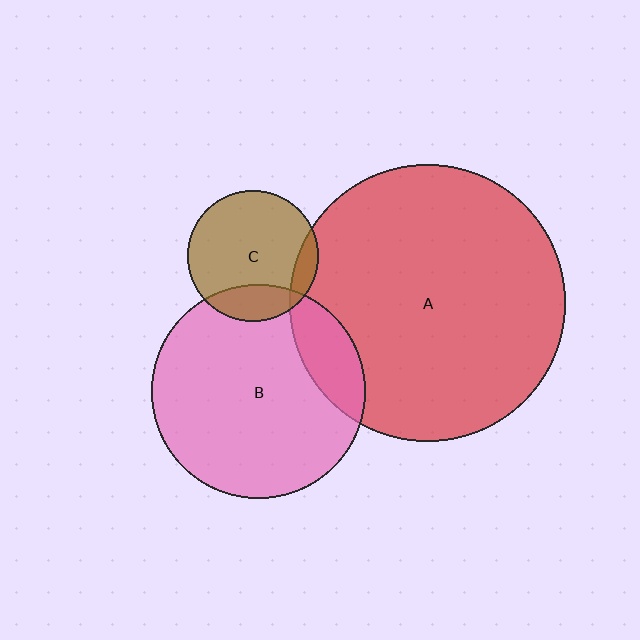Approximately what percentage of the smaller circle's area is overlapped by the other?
Approximately 15%.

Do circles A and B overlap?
Yes.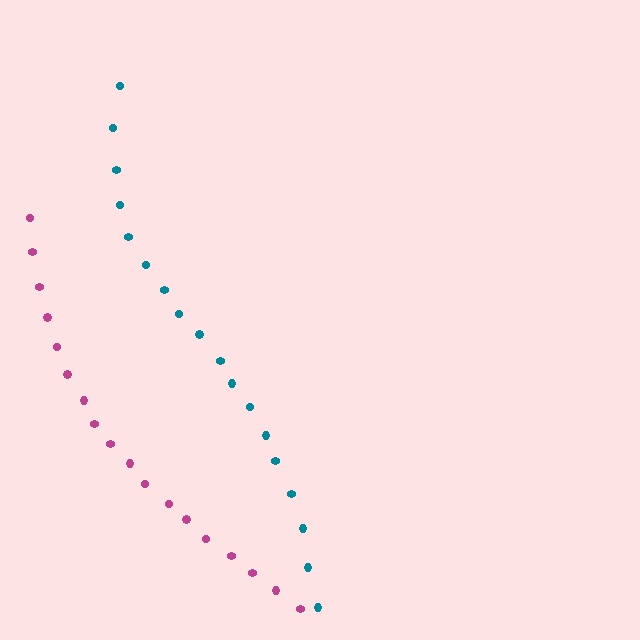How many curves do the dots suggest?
There are 2 distinct paths.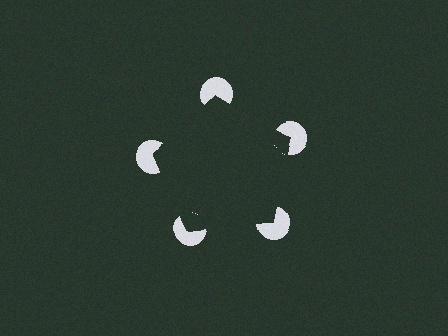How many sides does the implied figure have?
5 sides.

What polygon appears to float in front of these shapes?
An illusory pentagon — its edges are inferred from the aligned wedge cuts in the pac-man discs, not physically drawn.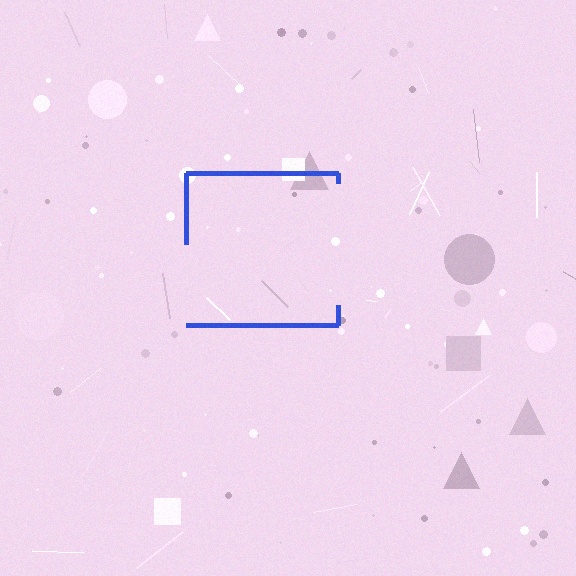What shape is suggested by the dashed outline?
The dashed outline suggests a square.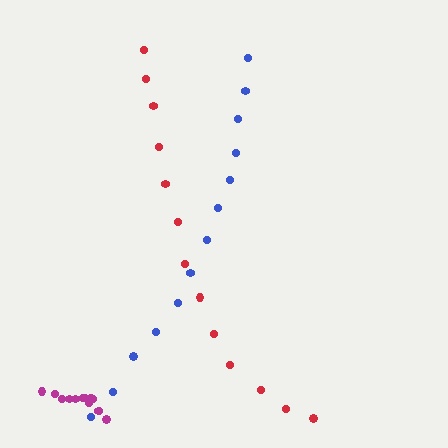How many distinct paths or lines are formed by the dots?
There are 3 distinct paths.